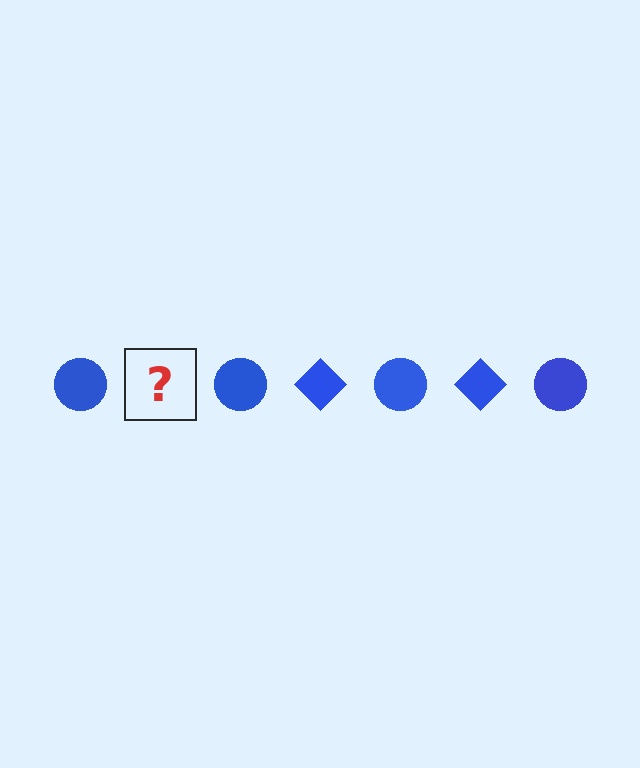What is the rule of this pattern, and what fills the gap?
The rule is that the pattern cycles through circle, diamond shapes in blue. The gap should be filled with a blue diamond.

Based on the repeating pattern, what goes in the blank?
The blank should be a blue diamond.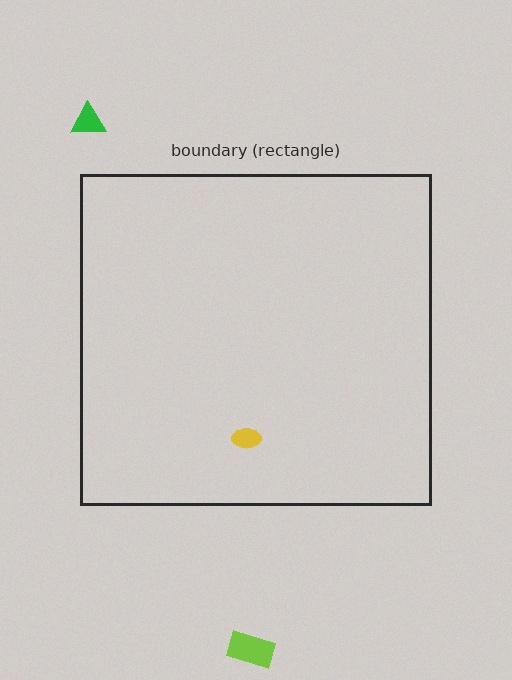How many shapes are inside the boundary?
1 inside, 2 outside.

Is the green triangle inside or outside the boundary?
Outside.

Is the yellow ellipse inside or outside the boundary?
Inside.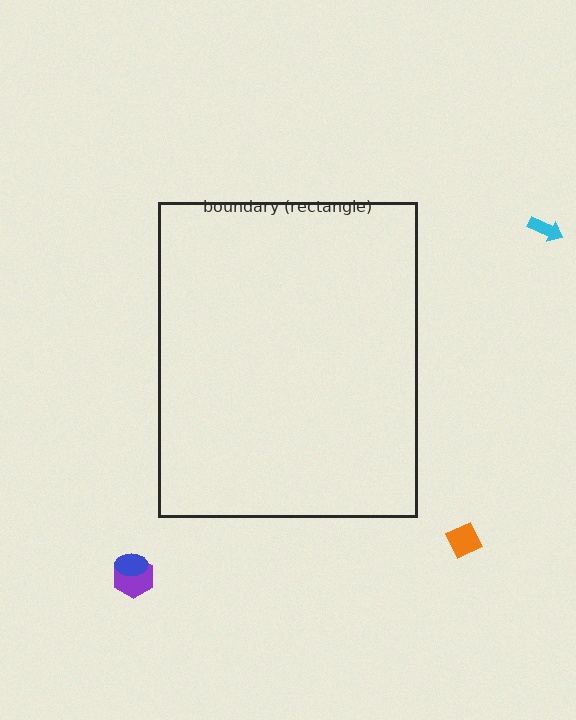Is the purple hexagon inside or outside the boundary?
Outside.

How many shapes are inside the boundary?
0 inside, 4 outside.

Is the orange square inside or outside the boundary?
Outside.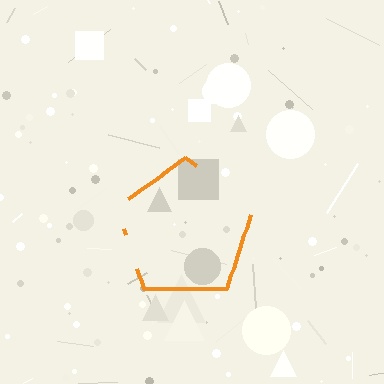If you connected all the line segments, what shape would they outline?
They would outline a pentagon.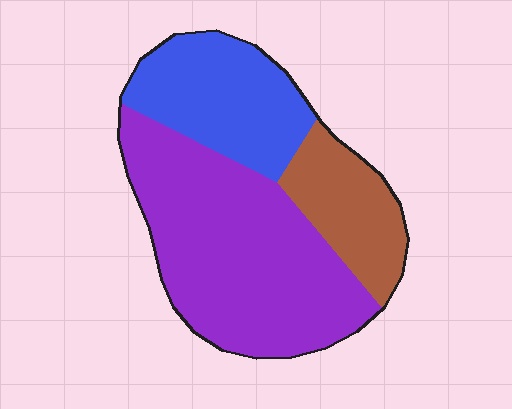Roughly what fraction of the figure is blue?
Blue covers roughly 25% of the figure.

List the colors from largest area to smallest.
From largest to smallest: purple, blue, brown.